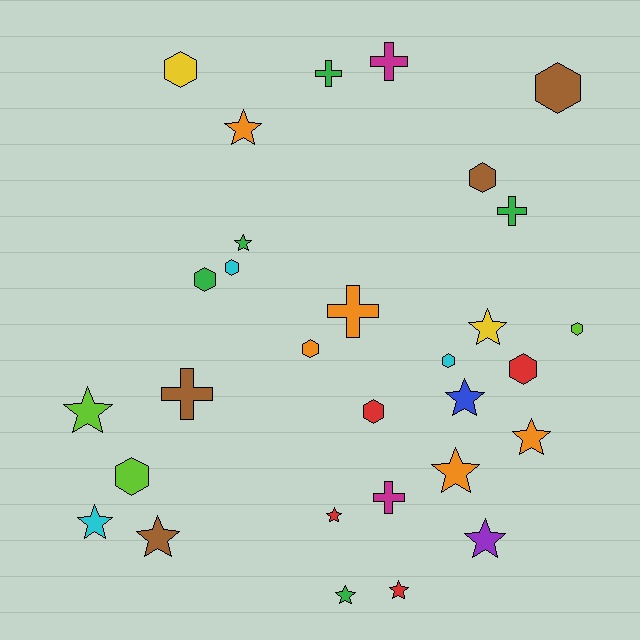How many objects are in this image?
There are 30 objects.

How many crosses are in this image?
There are 6 crosses.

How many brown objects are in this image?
There are 4 brown objects.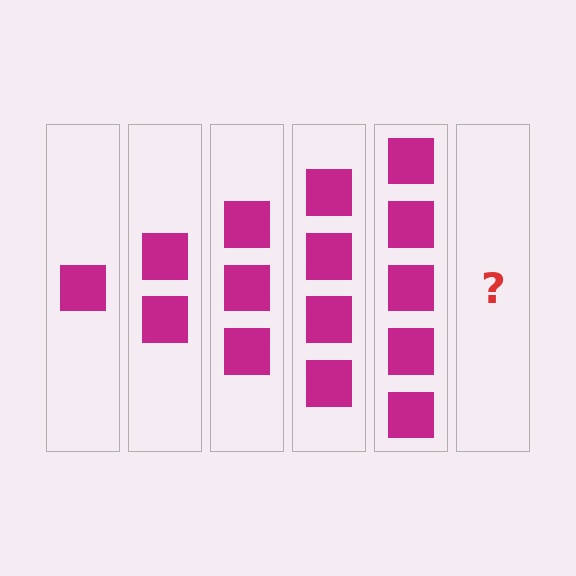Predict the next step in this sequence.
The next step is 6 squares.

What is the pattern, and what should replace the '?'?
The pattern is that each step adds one more square. The '?' should be 6 squares.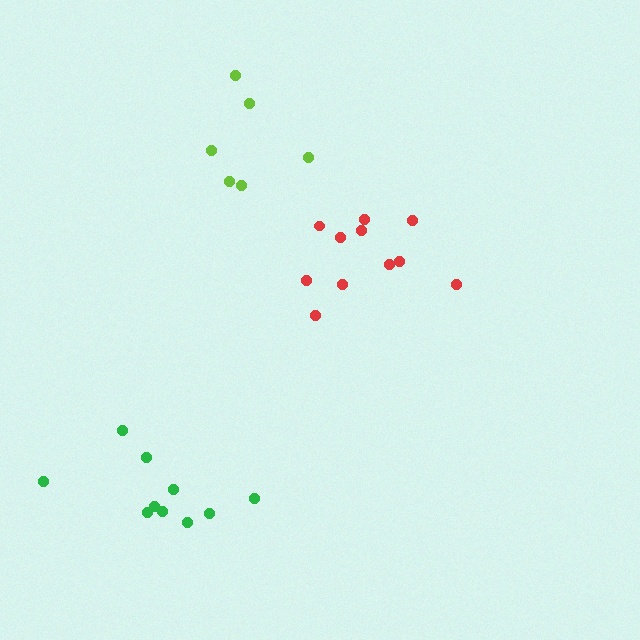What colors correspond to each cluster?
The clusters are colored: red, lime, green.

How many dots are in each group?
Group 1: 11 dots, Group 2: 6 dots, Group 3: 10 dots (27 total).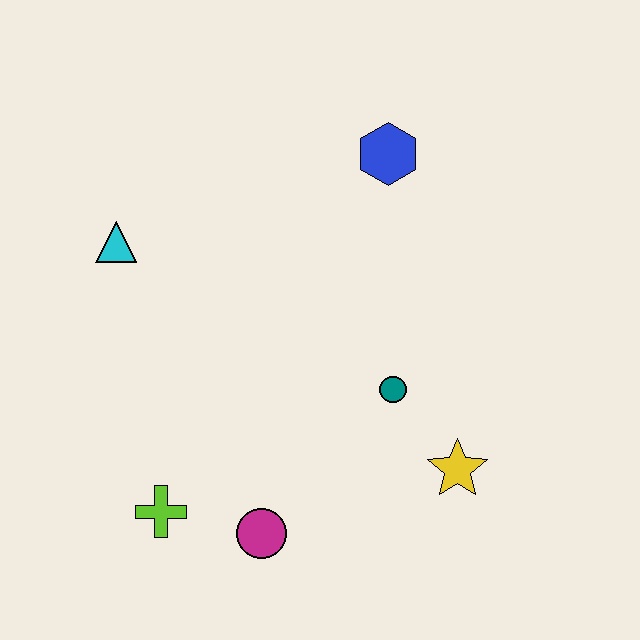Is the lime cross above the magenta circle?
Yes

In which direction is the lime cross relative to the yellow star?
The lime cross is to the left of the yellow star.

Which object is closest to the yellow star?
The teal circle is closest to the yellow star.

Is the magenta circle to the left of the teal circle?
Yes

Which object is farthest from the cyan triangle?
The yellow star is farthest from the cyan triangle.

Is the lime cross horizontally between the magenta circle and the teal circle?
No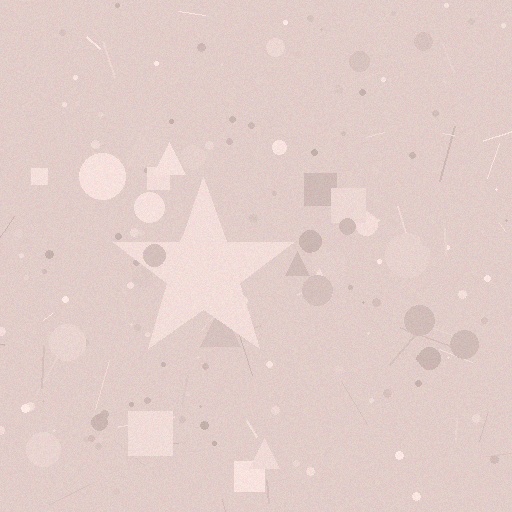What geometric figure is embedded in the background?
A star is embedded in the background.